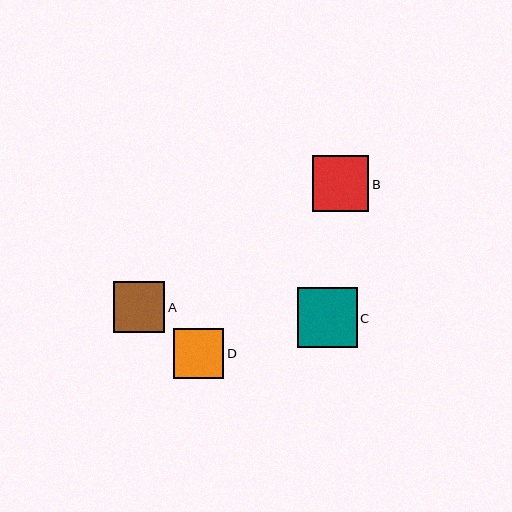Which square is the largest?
Square C is the largest with a size of approximately 60 pixels.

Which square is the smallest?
Square D is the smallest with a size of approximately 50 pixels.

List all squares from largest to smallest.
From largest to smallest: C, B, A, D.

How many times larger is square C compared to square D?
Square C is approximately 1.2 times the size of square D.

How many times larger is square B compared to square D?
Square B is approximately 1.1 times the size of square D.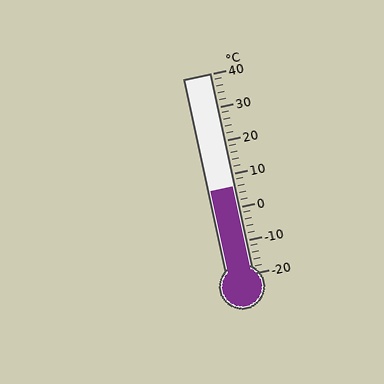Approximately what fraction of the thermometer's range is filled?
The thermometer is filled to approximately 45% of its range.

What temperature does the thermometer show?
The thermometer shows approximately 6°C.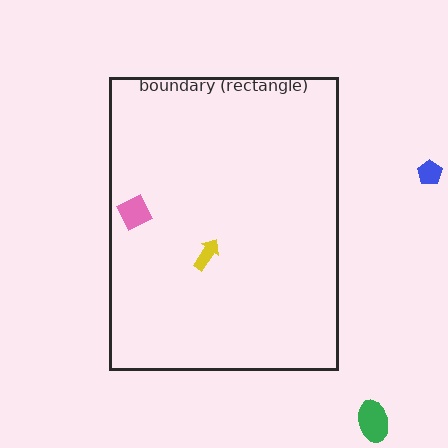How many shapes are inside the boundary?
2 inside, 2 outside.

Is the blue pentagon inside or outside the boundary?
Outside.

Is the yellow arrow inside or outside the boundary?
Inside.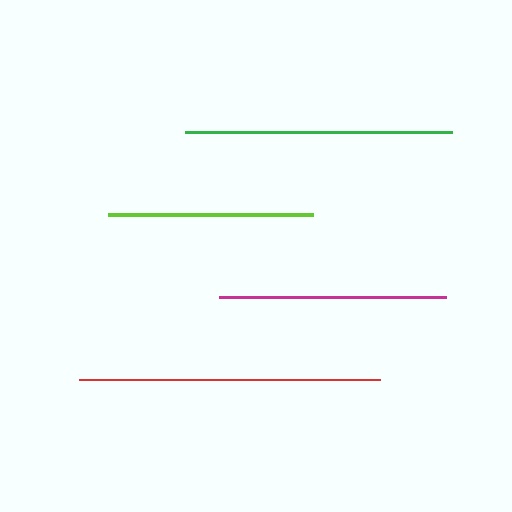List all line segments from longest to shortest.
From longest to shortest: red, green, magenta, lime.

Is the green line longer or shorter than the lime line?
The green line is longer than the lime line.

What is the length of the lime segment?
The lime segment is approximately 204 pixels long.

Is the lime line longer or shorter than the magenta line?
The magenta line is longer than the lime line.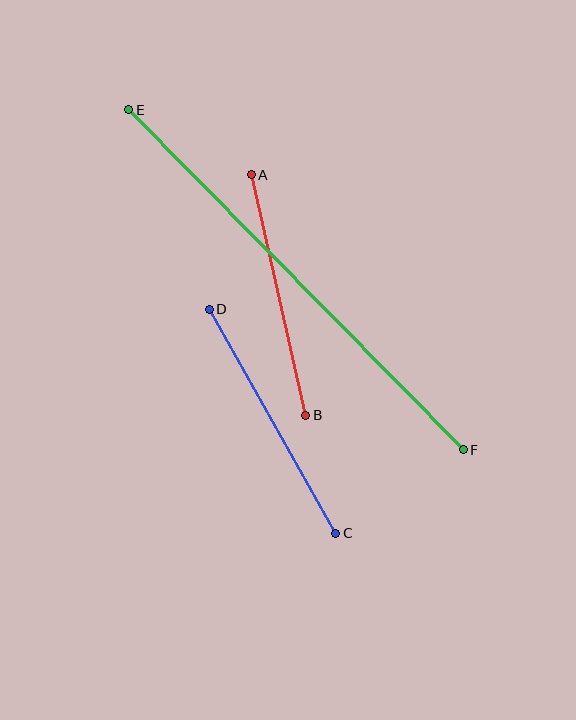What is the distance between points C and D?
The distance is approximately 258 pixels.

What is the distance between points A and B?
The distance is approximately 247 pixels.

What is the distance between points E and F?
The distance is approximately 477 pixels.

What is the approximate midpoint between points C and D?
The midpoint is at approximately (273, 421) pixels.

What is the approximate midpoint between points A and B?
The midpoint is at approximately (279, 295) pixels.